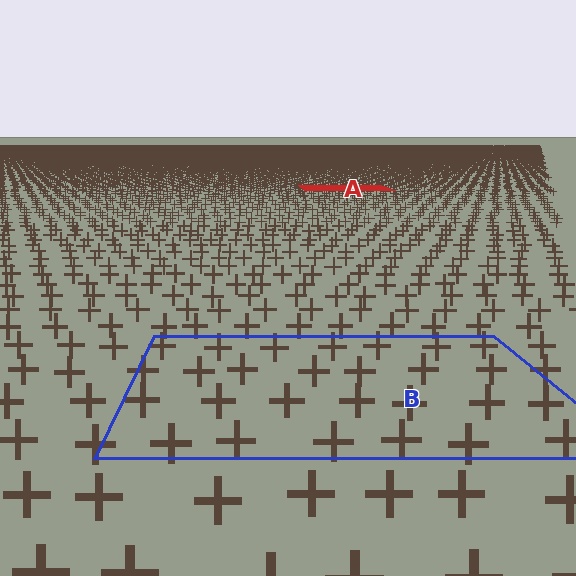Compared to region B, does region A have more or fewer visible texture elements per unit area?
Region A has more texture elements per unit area — they are packed more densely because it is farther away.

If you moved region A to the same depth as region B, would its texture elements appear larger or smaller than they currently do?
They would appear larger. At a closer depth, the same texture elements are projected at a bigger on-screen size.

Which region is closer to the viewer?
Region B is closer. The texture elements there are larger and more spread out.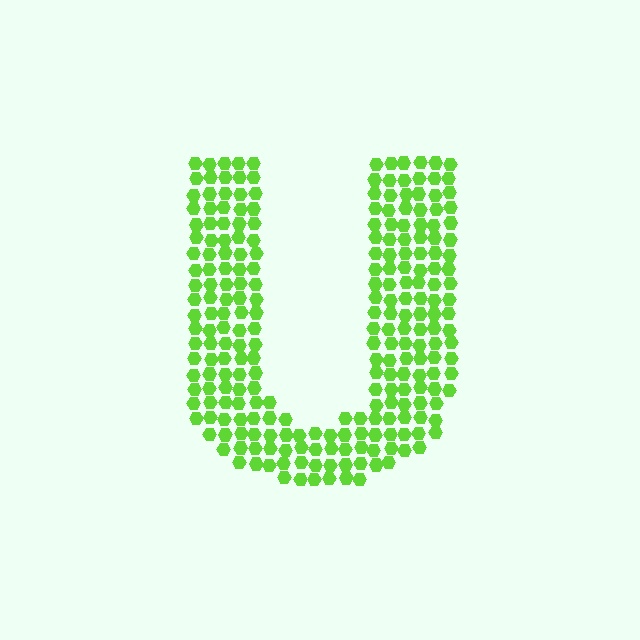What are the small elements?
The small elements are hexagons.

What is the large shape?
The large shape is the letter U.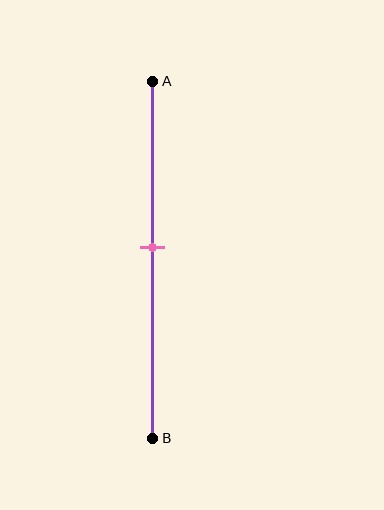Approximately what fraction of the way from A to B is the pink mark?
The pink mark is approximately 45% of the way from A to B.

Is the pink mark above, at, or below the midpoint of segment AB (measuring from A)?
The pink mark is above the midpoint of segment AB.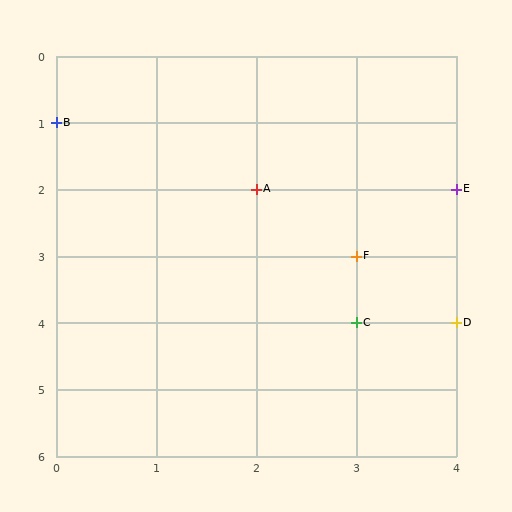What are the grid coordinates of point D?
Point D is at grid coordinates (4, 4).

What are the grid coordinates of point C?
Point C is at grid coordinates (3, 4).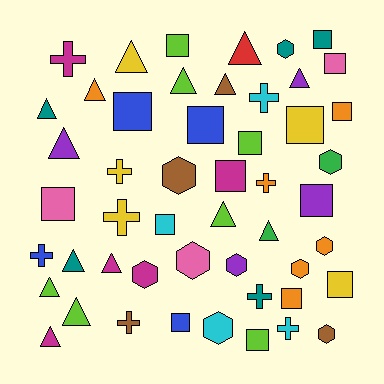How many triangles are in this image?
There are 15 triangles.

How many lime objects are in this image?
There are 7 lime objects.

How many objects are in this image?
There are 50 objects.